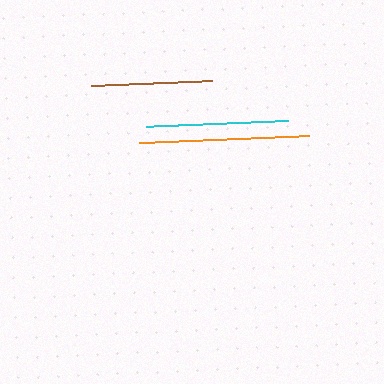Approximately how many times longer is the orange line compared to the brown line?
The orange line is approximately 1.4 times the length of the brown line.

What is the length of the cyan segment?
The cyan segment is approximately 142 pixels long.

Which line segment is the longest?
The orange line is the longest at approximately 171 pixels.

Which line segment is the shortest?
The brown line is the shortest at approximately 122 pixels.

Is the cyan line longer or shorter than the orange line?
The orange line is longer than the cyan line.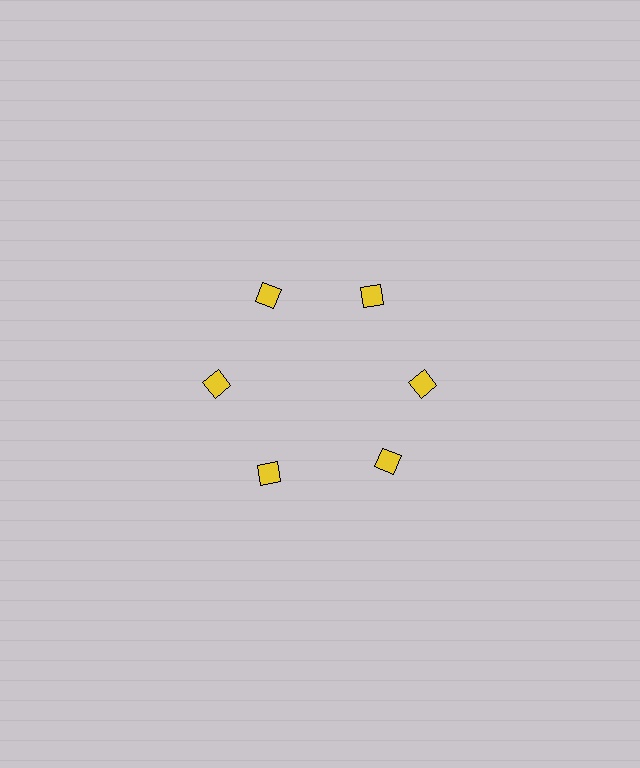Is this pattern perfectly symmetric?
No. The 6 yellow diamonds are arranged in a ring, but one element near the 5 o'clock position is rotated out of alignment along the ring, breaking the 6-fold rotational symmetry.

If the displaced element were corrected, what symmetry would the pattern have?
It would have 6-fold rotational symmetry — the pattern would map onto itself every 60 degrees.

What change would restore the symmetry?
The symmetry would be restored by rotating it back into even spacing with its neighbors so that all 6 diamonds sit at equal angles and equal distance from the center.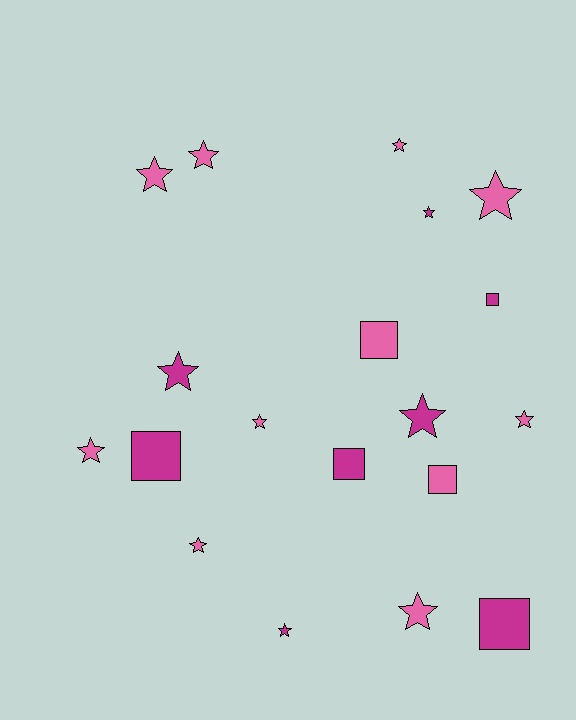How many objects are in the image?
There are 19 objects.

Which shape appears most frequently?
Star, with 13 objects.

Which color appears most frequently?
Pink, with 11 objects.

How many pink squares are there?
There are 2 pink squares.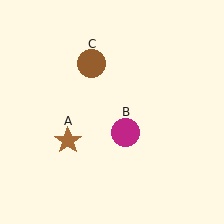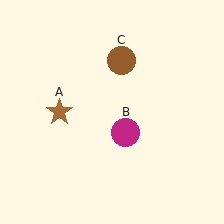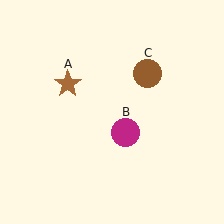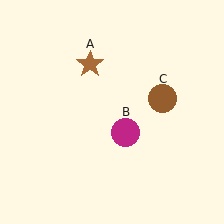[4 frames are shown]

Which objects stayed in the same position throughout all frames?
Magenta circle (object B) remained stationary.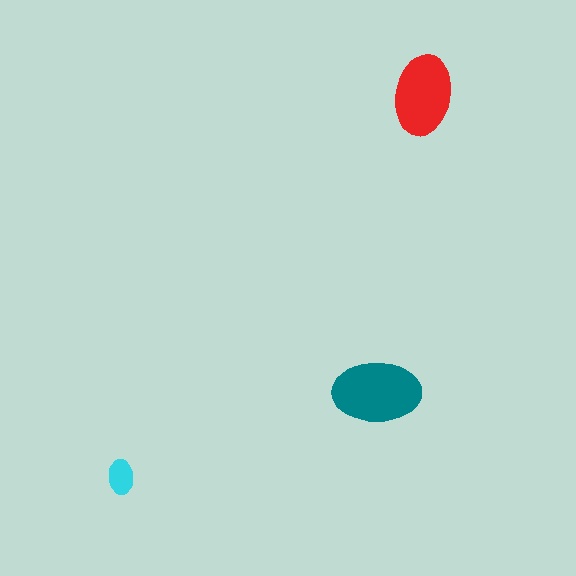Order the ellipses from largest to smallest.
the teal one, the red one, the cyan one.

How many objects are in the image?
There are 3 objects in the image.